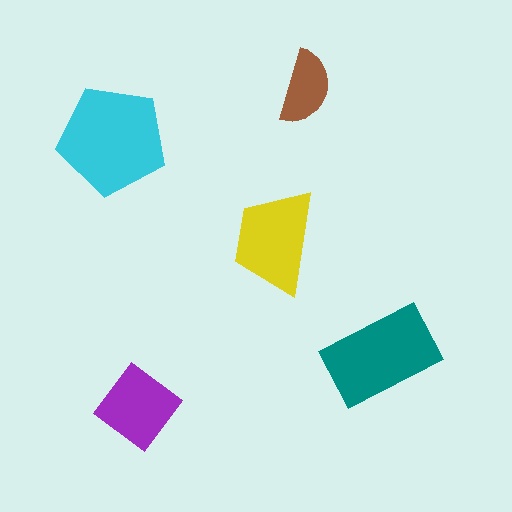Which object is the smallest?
The brown semicircle.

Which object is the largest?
The cyan pentagon.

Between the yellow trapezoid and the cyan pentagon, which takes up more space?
The cyan pentagon.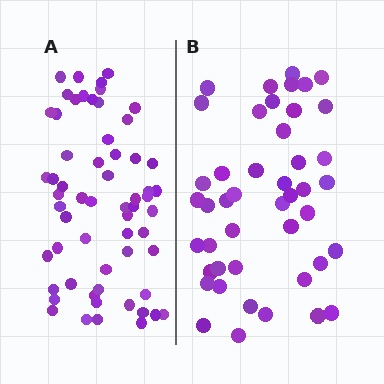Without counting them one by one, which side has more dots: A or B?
Region A (the left region) has more dots.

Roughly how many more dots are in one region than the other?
Region A has approximately 15 more dots than region B.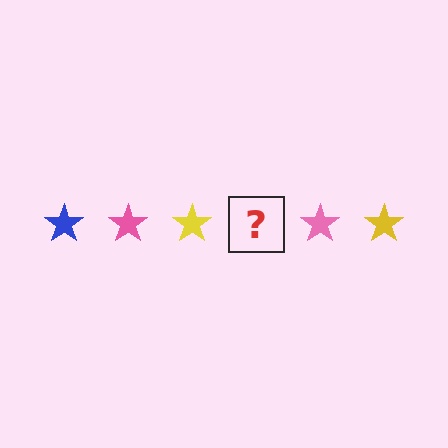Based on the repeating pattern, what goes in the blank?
The blank should be a blue star.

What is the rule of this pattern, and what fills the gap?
The rule is that the pattern cycles through blue, pink, yellow stars. The gap should be filled with a blue star.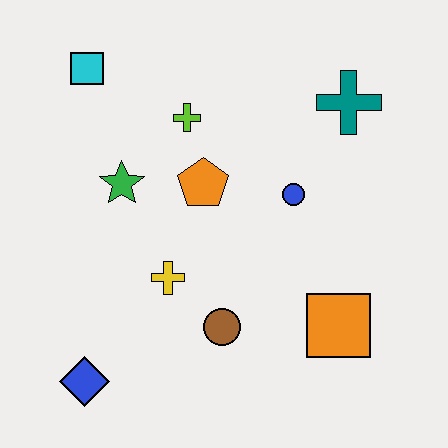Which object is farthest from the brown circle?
The cyan square is farthest from the brown circle.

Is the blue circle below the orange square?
No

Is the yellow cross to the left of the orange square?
Yes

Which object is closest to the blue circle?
The orange pentagon is closest to the blue circle.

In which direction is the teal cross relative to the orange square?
The teal cross is above the orange square.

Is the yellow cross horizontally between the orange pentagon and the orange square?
No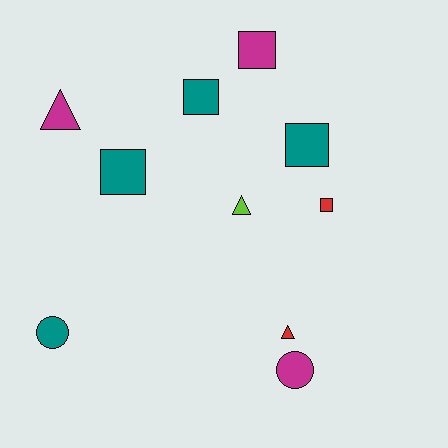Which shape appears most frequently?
Square, with 5 objects.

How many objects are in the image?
There are 10 objects.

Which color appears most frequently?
Teal, with 4 objects.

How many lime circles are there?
There are no lime circles.